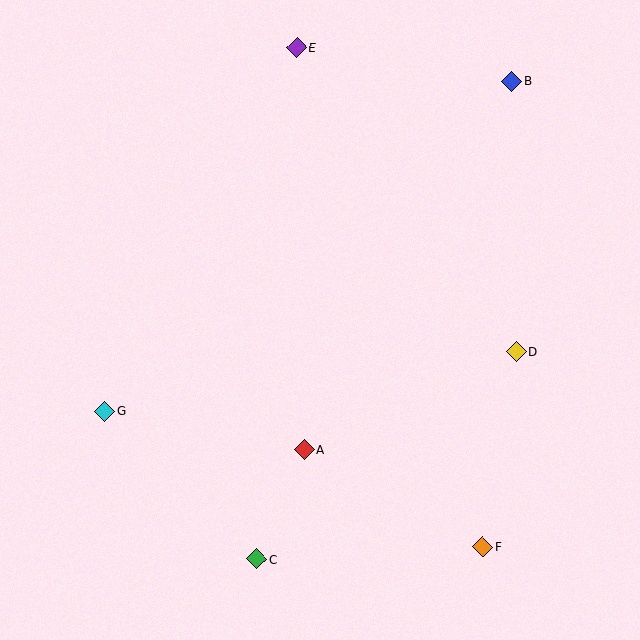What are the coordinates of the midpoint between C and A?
The midpoint between C and A is at (280, 505).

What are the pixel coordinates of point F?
Point F is at (483, 547).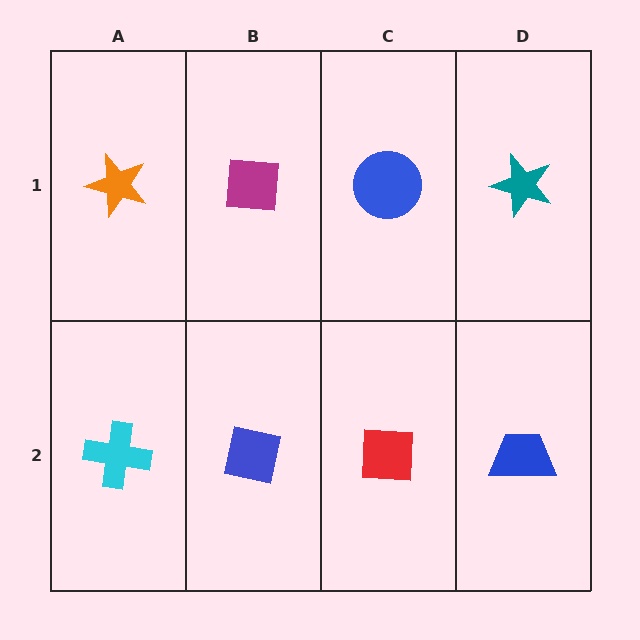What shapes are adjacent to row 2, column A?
An orange star (row 1, column A), a blue square (row 2, column B).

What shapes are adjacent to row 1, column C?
A red square (row 2, column C), a magenta square (row 1, column B), a teal star (row 1, column D).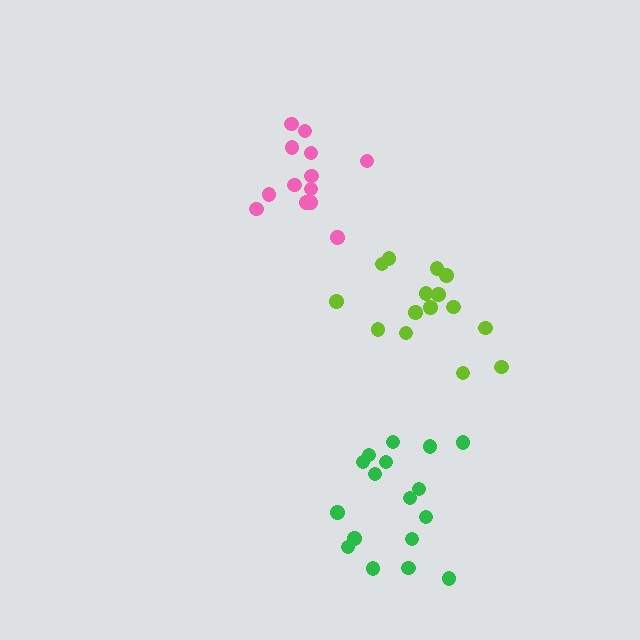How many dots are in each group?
Group 1: 15 dots, Group 2: 17 dots, Group 3: 14 dots (46 total).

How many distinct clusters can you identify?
There are 3 distinct clusters.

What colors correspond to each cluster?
The clusters are colored: lime, green, pink.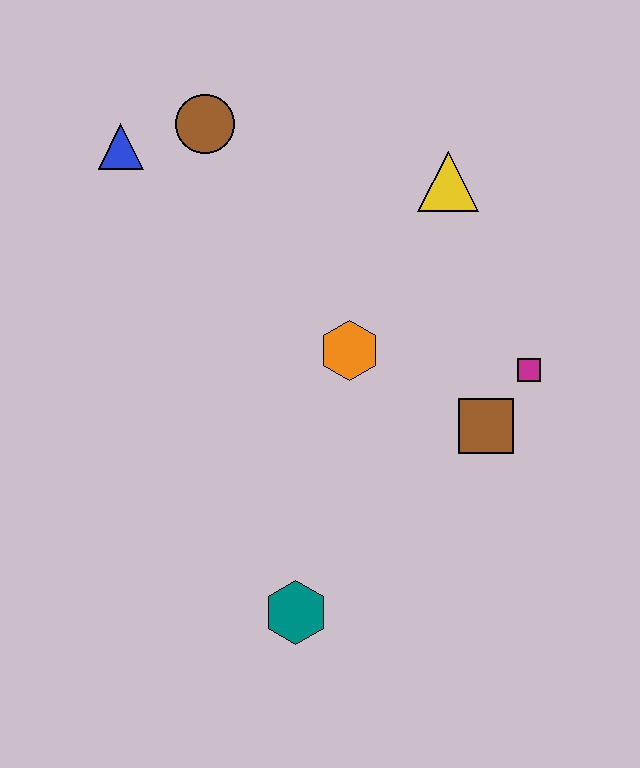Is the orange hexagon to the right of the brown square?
No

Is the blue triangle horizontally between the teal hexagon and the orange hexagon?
No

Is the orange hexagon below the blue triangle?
Yes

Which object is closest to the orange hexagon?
The brown square is closest to the orange hexagon.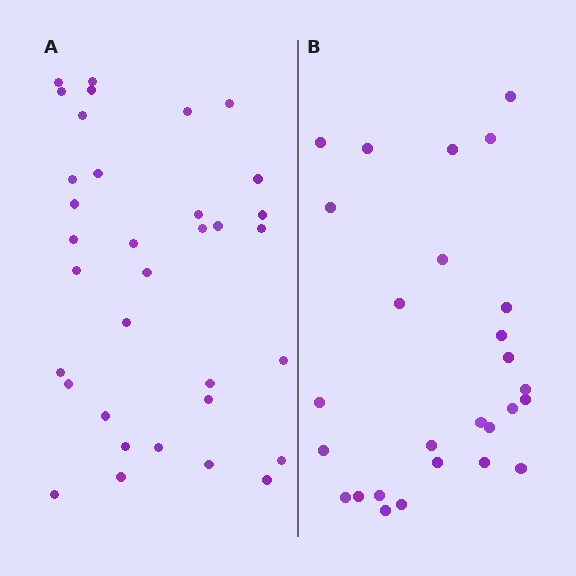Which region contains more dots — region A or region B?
Region A (the left region) has more dots.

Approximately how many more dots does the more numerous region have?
Region A has roughly 8 or so more dots than region B.